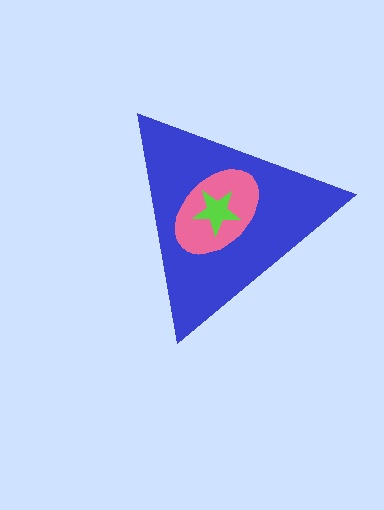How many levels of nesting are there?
3.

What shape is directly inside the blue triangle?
The pink ellipse.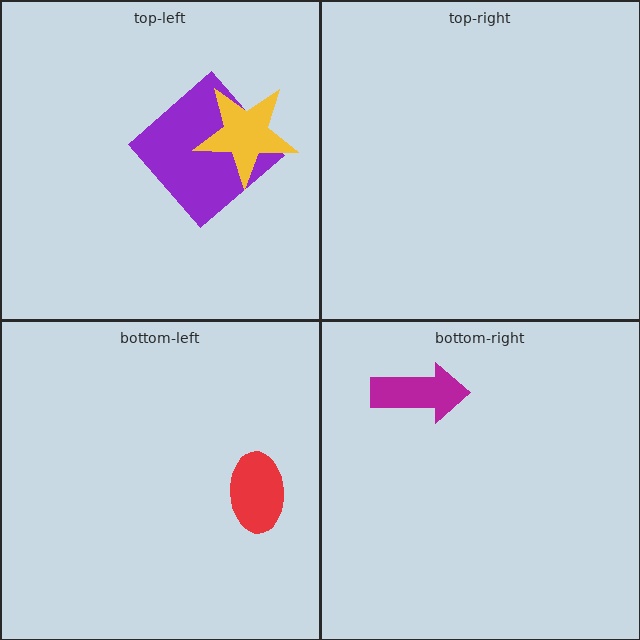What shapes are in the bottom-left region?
The red ellipse.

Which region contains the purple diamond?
The top-left region.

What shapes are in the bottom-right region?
The magenta arrow.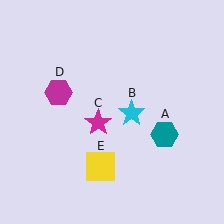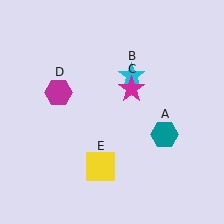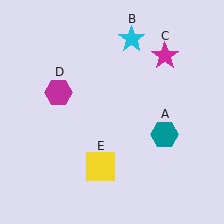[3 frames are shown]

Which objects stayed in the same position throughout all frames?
Teal hexagon (object A) and magenta hexagon (object D) and yellow square (object E) remained stationary.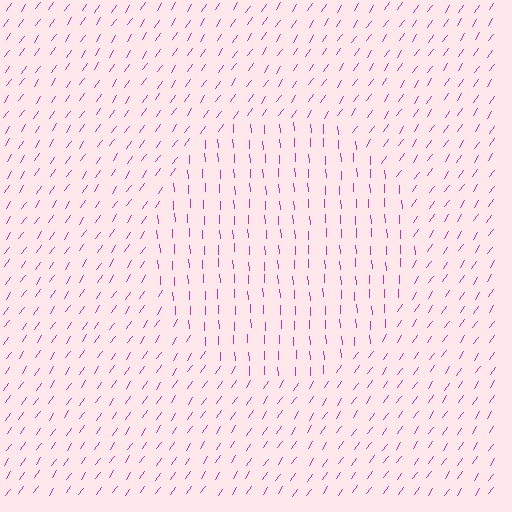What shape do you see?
I see a circle.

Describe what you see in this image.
The image is filled with small magenta line segments. A circle region in the image has lines oriented differently from the surrounding lines, creating a visible texture boundary.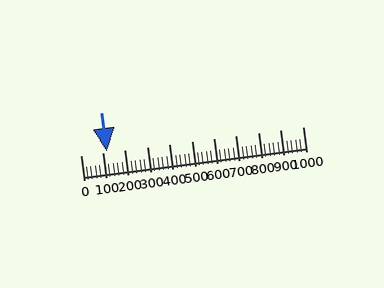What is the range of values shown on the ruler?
The ruler shows values from 0 to 1000.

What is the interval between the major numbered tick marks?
The major tick marks are spaced 100 units apart.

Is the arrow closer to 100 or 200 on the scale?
The arrow is closer to 100.